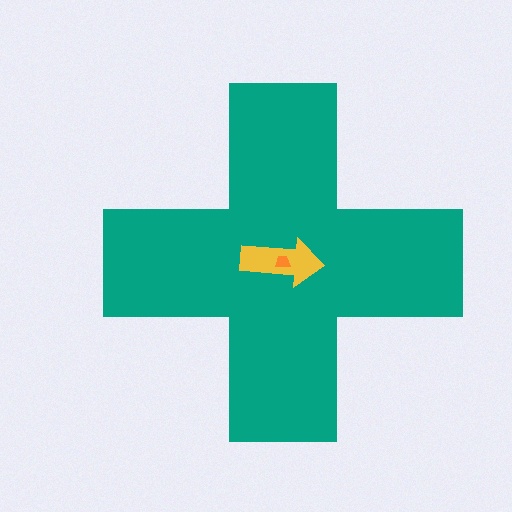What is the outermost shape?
The teal cross.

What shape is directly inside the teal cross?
The yellow arrow.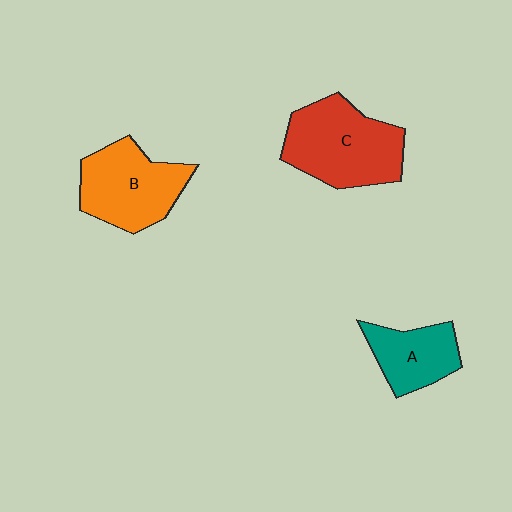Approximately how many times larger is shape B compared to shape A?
Approximately 1.5 times.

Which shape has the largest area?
Shape C (red).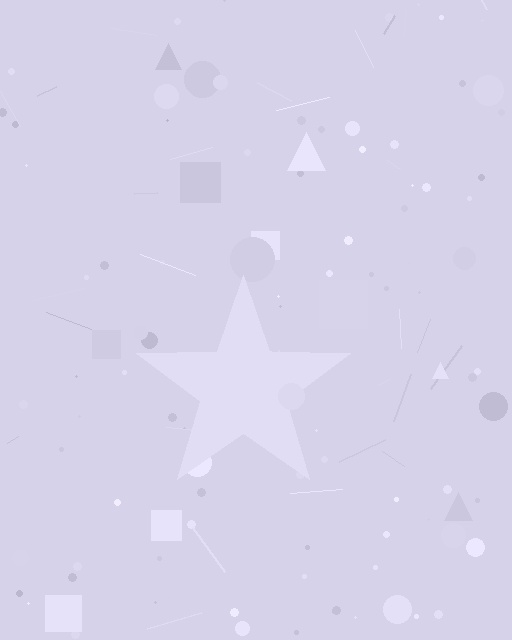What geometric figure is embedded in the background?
A star is embedded in the background.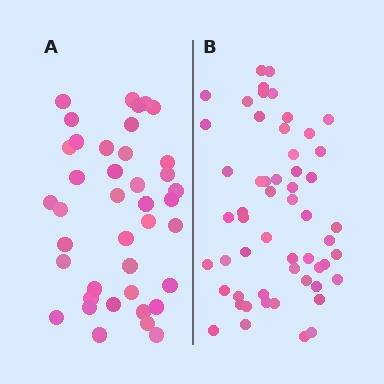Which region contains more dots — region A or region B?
Region B (the right region) has more dots.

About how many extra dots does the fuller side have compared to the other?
Region B has approximately 15 more dots than region A.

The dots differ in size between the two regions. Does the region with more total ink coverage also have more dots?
No. Region A has more total ink coverage because its dots are larger, but region B actually contains more individual dots. Total area can be misleading — the number of items is what matters here.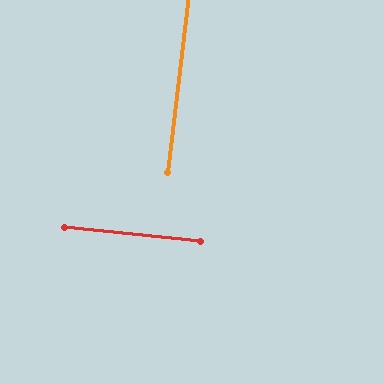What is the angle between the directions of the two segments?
Approximately 89 degrees.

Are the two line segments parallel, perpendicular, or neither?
Perpendicular — they meet at approximately 89°.